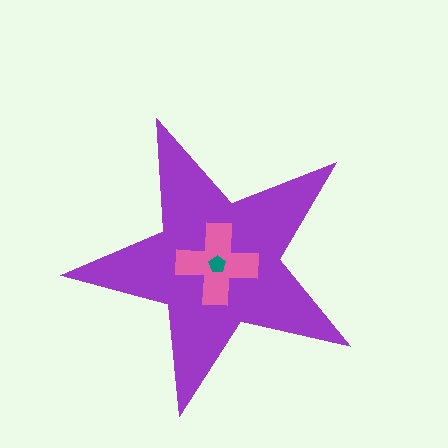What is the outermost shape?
The purple star.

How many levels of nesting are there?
3.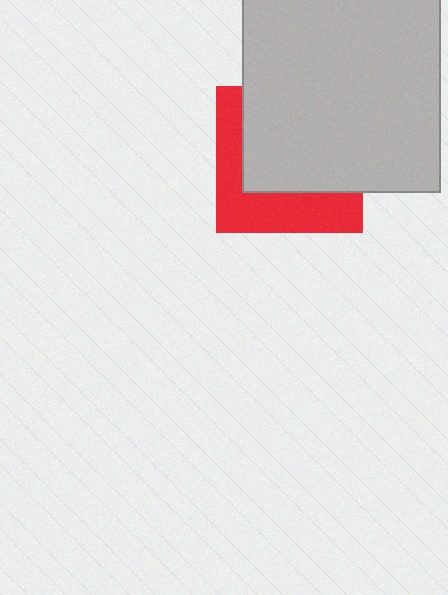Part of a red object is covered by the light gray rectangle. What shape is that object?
It is a square.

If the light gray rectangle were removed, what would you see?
You would see the complete red square.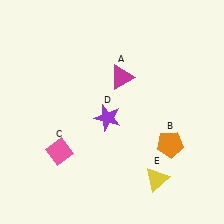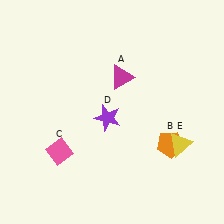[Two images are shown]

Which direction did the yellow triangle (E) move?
The yellow triangle (E) moved up.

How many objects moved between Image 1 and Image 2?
1 object moved between the two images.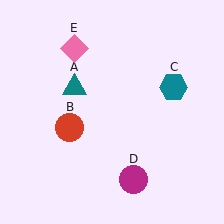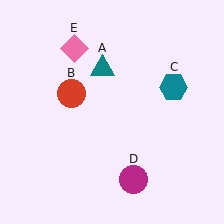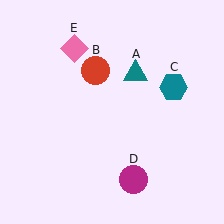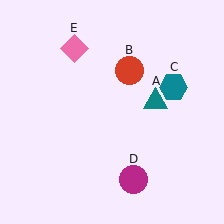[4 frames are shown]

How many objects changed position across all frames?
2 objects changed position: teal triangle (object A), red circle (object B).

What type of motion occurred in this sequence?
The teal triangle (object A), red circle (object B) rotated clockwise around the center of the scene.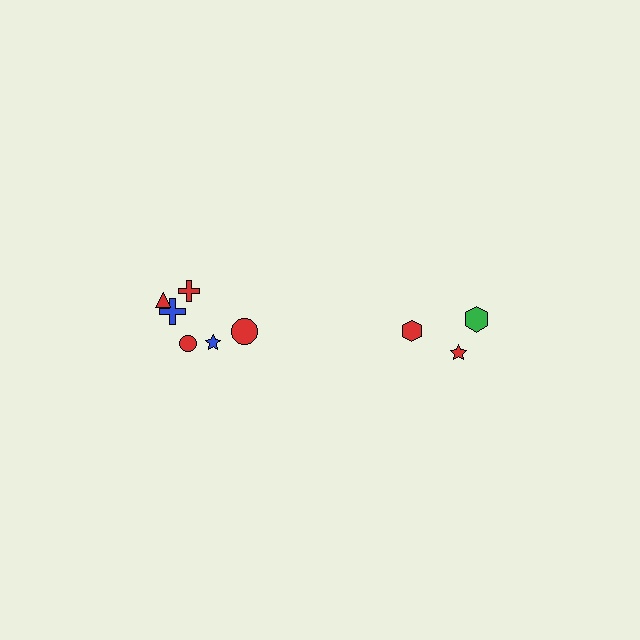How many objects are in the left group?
There are 6 objects.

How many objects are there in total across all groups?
There are 9 objects.